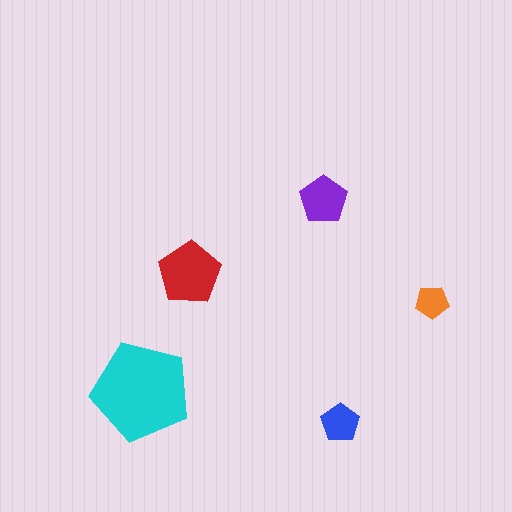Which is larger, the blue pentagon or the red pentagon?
The red one.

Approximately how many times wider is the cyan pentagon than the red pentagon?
About 1.5 times wider.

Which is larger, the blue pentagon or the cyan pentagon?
The cyan one.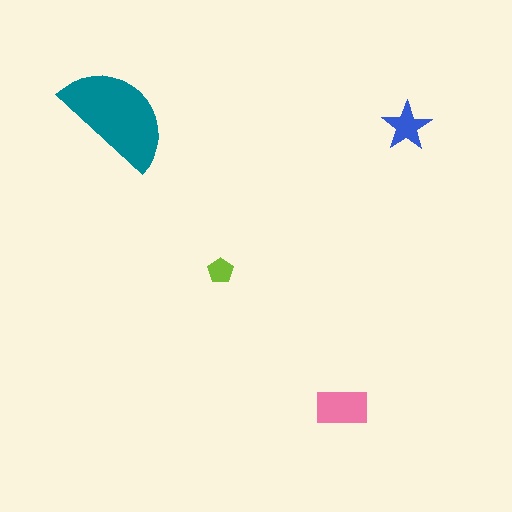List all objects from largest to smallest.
The teal semicircle, the pink rectangle, the blue star, the lime pentagon.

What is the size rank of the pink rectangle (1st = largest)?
2nd.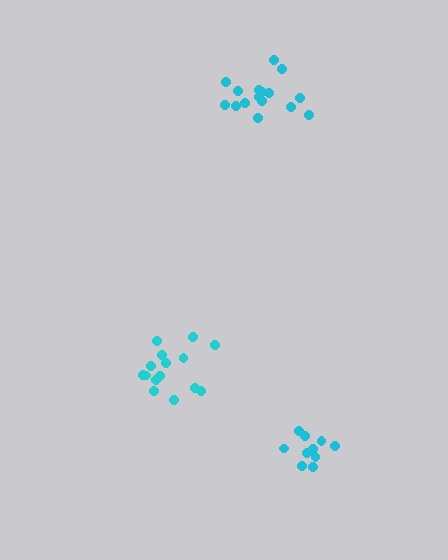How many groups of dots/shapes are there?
There are 3 groups.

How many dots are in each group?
Group 1: 15 dots, Group 2: 16 dots, Group 3: 10 dots (41 total).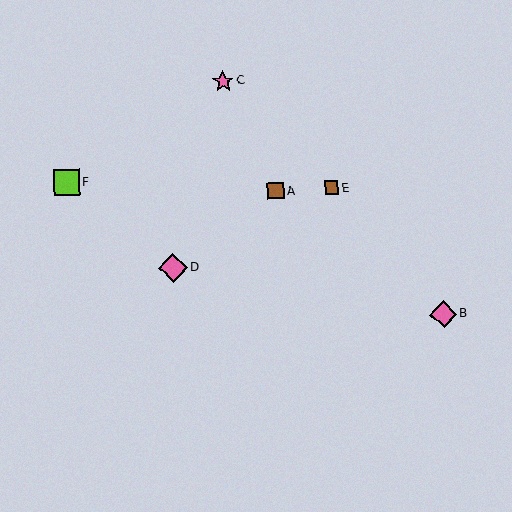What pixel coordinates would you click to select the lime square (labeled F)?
Click at (67, 183) to select the lime square F.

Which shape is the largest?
The pink diamond (labeled D) is the largest.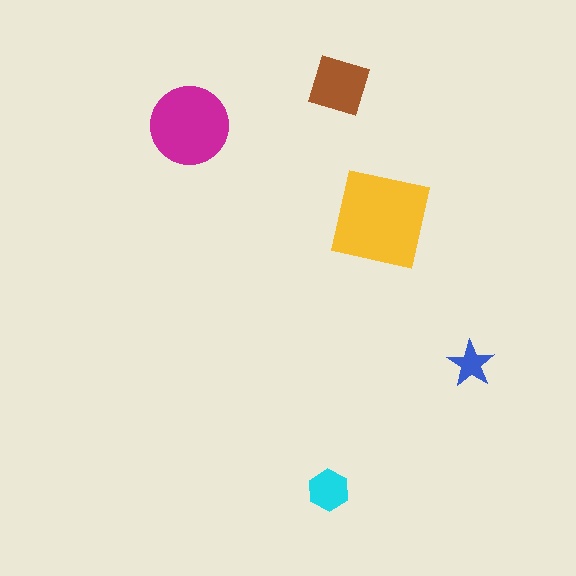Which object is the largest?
The yellow square.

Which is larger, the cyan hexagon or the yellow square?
The yellow square.